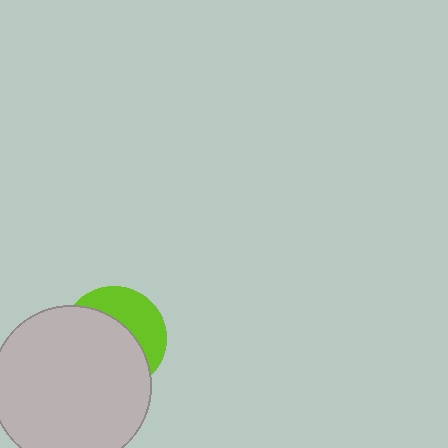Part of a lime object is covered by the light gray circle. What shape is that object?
It is a circle.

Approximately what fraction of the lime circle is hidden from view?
Roughly 63% of the lime circle is hidden behind the light gray circle.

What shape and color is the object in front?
The object in front is a light gray circle.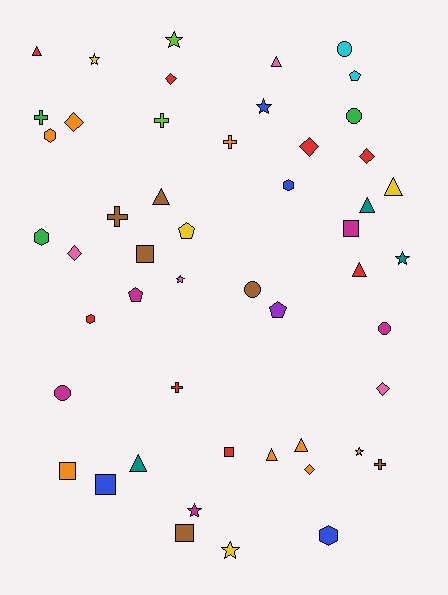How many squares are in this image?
There are 6 squares.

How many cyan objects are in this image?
There are 2 cyan objects.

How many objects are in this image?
There are 50 objects.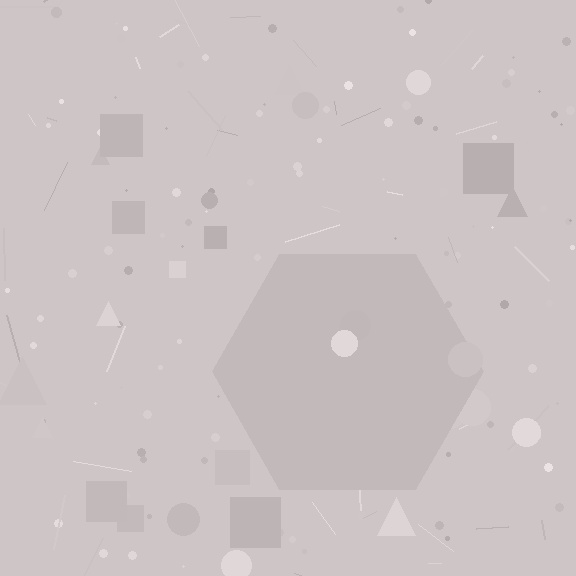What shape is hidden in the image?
A hexagon is hidden in the image.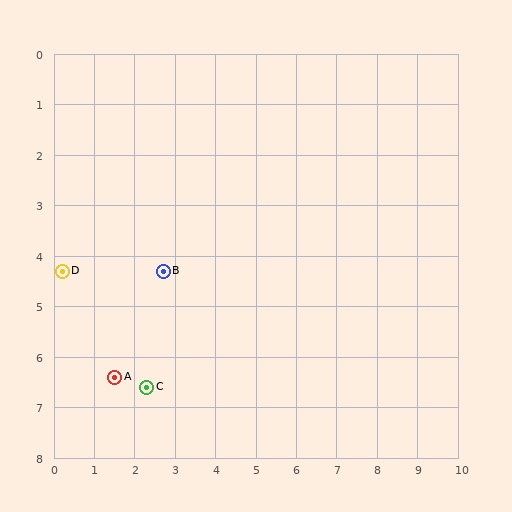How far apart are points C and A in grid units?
Points C and A are about 0.8 grid units apart.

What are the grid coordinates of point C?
Point C is at approximately (2.3, 6.6).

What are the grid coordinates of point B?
Point B is at approximately (2.7, 4.3).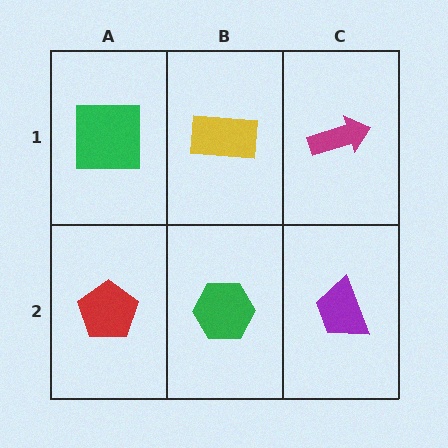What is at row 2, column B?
A green hexagon.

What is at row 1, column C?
A magenta arrow.